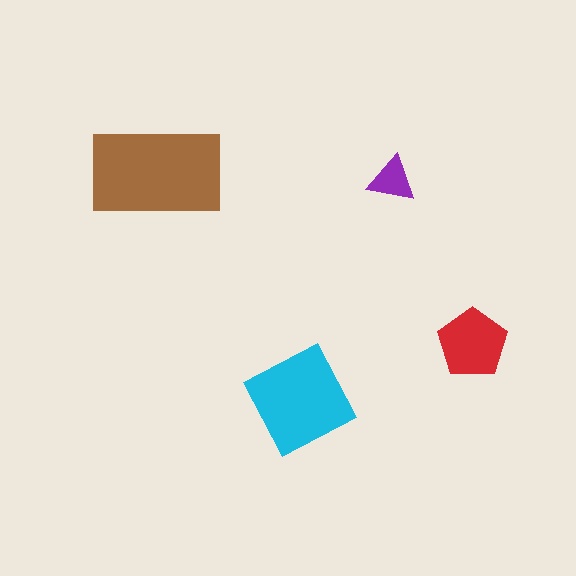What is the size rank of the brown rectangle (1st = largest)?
1st.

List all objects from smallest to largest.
The purple triangle, the red pentagon, the cyan square, the brown rectangle.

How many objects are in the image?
There are 4 objects in the image.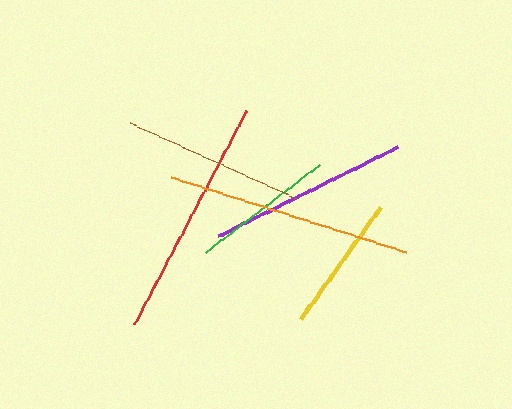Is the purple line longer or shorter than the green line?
The purple line is longer than the green line.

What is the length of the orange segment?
The orange segment is approximately 247 pixels long.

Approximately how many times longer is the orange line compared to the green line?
The orange line is approximately 1.7 times the length of the green line.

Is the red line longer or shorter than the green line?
The red line is longer than the green line.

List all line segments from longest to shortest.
From longest to shortest: orange, red, purple, brown, green, yellow.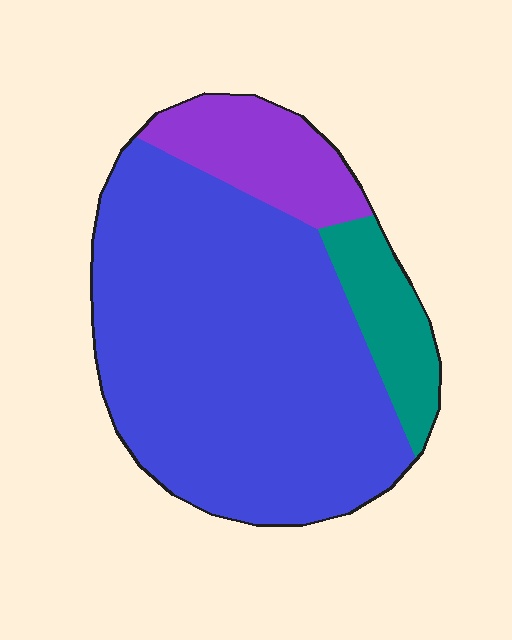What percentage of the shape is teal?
Teal covers about 10% of the shape.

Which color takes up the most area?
Blue, at roughly 75%.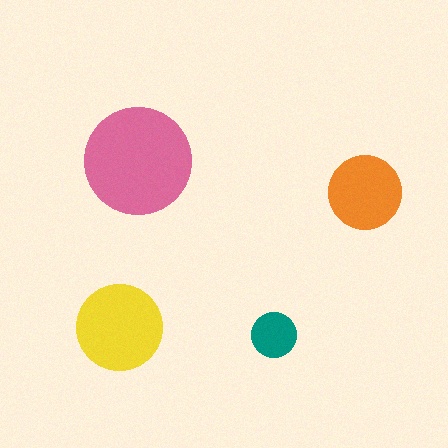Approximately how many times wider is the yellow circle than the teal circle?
About 2 times wider.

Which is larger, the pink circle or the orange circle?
The pink one.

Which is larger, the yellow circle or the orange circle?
The yellow one.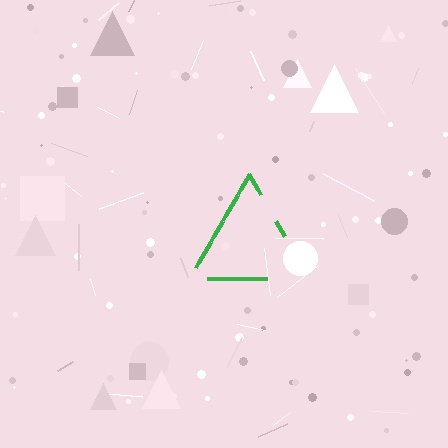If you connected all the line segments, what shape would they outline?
They would outline a triangle.